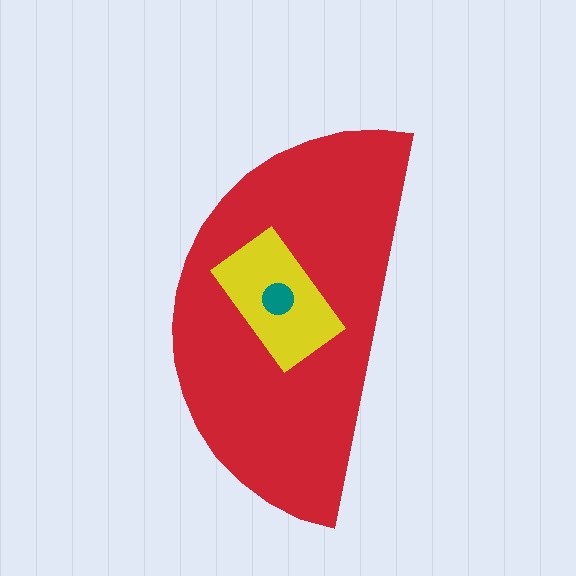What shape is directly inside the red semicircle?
The yellow rectangle.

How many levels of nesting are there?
3.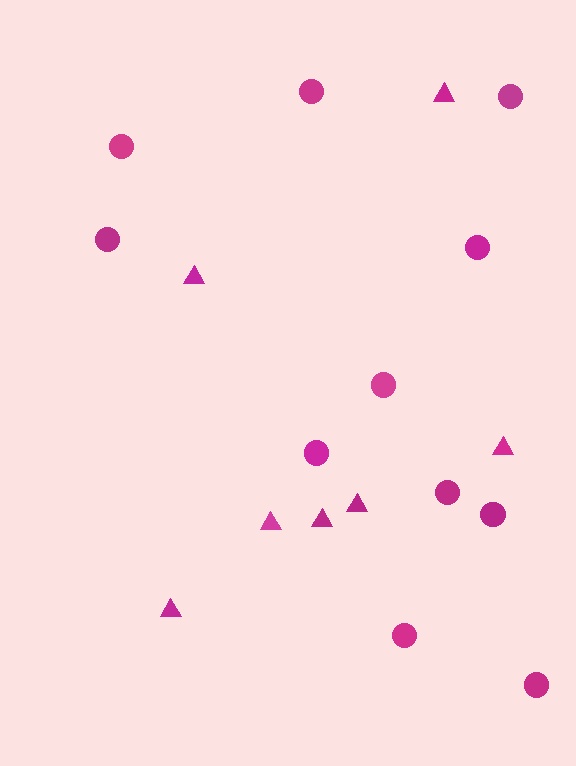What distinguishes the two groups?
There are 2 groups: one group of triangles (7) and one group of circles (11).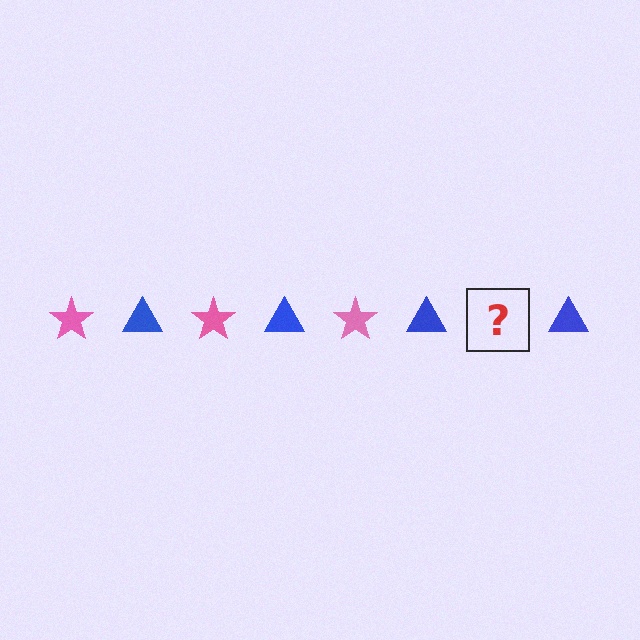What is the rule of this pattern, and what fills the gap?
The rule is that the pattern alternates between pink star and blue triangle. The gap should be filled with a pink star.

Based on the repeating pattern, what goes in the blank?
The blank should be a pink star.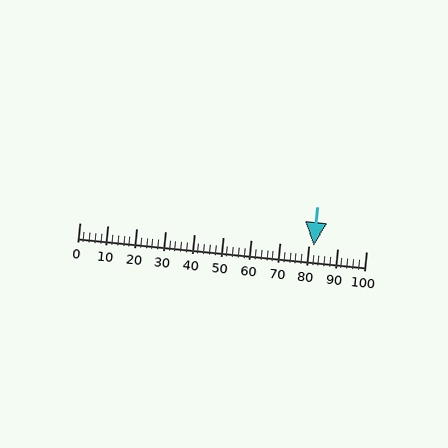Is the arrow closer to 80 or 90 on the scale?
The arrow is closer to 80.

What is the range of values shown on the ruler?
The ruler shows values from 0 to 100.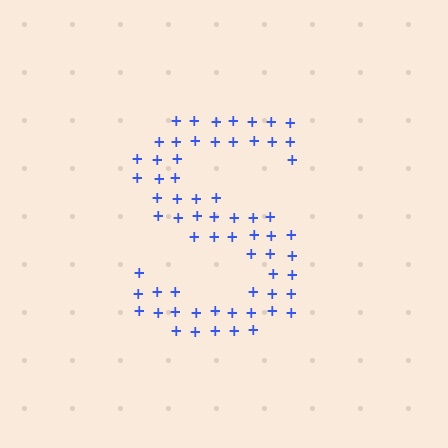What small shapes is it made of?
It is made of small plus signs.